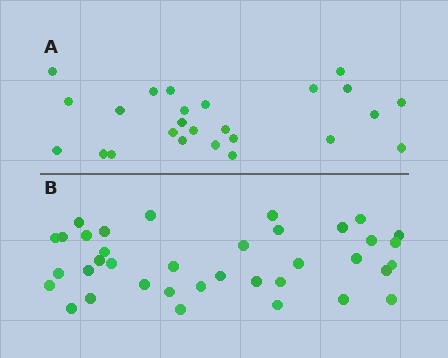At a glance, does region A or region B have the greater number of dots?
Region B (the bottom region) has more dots.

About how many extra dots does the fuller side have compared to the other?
Region B has roughly 12 or so more dots than region A.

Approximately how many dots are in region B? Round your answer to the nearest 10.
About 40 dots. (The exact count is 37, which rounds to 40.)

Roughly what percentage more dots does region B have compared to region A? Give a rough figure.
About 50% more.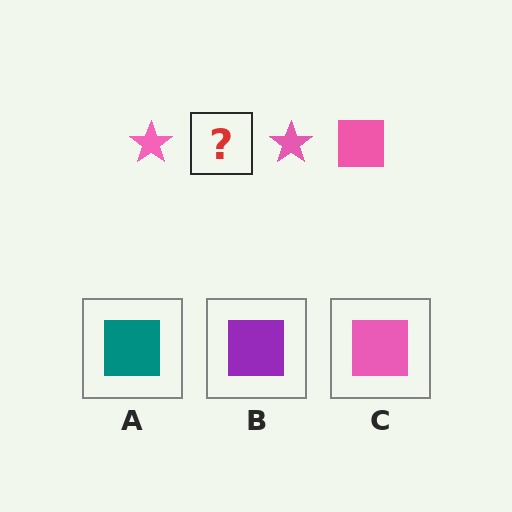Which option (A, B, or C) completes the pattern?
C.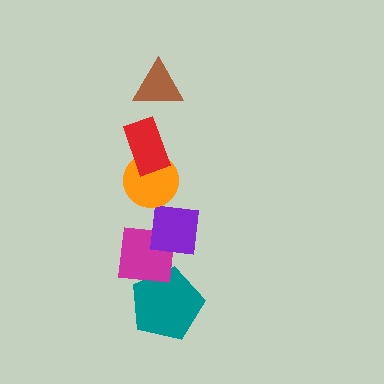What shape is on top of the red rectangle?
The brown triangle is on top of the red rectangle.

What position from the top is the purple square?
The purple square is 4th from the top.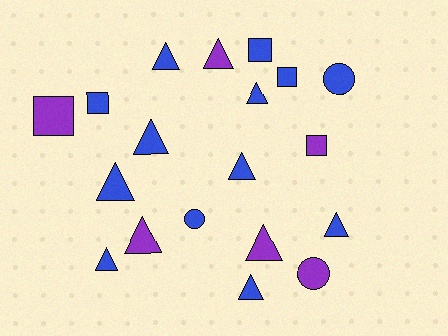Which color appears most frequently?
Blue, with 13 objects.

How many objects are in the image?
There are 19 objects.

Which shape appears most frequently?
Triangle, with 11 objects.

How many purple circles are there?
There is 1 purple circle.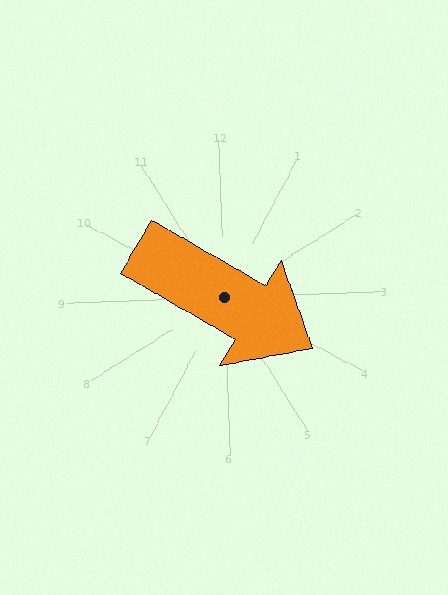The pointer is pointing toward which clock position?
Roughly 4 o'clock.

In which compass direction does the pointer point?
Southeast.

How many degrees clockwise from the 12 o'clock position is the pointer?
Approximately 122 degrees.